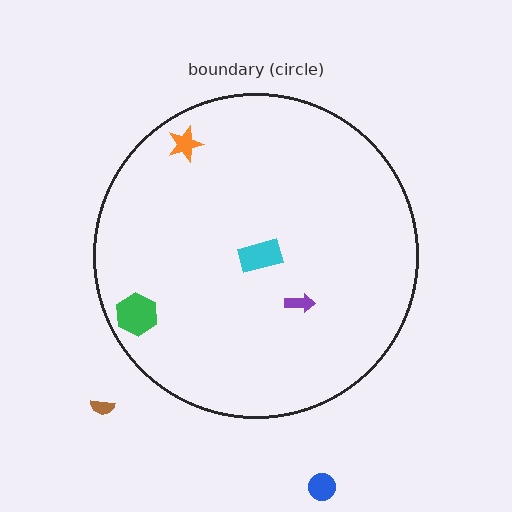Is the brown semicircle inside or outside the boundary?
Outside.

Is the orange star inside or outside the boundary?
Inside.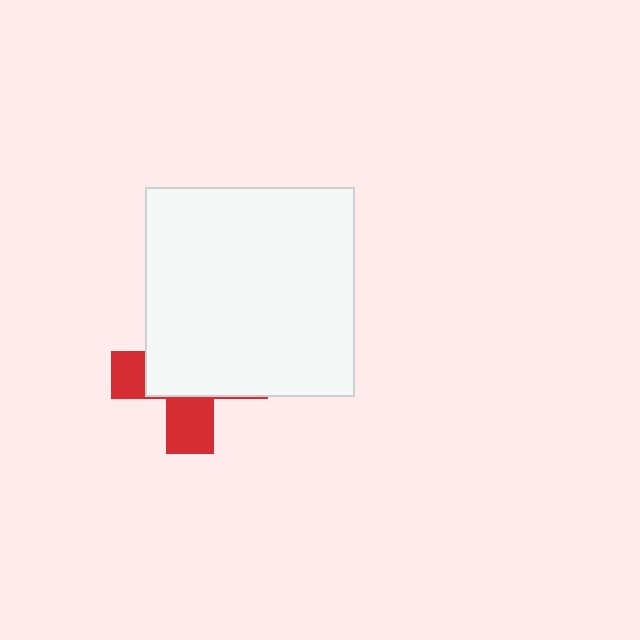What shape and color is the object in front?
The object in front is a white square.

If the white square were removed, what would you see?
You would see the complete red cross.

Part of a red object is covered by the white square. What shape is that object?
It is a cross.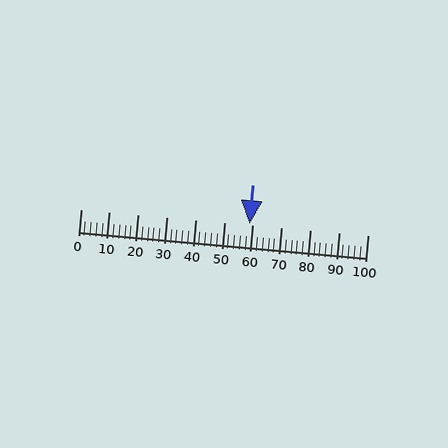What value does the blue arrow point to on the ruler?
The blue arrow points to approximately 59.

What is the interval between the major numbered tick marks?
The major tick marks are spaced 10 units apart.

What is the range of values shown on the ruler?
The ruler shows values from 0 to 100.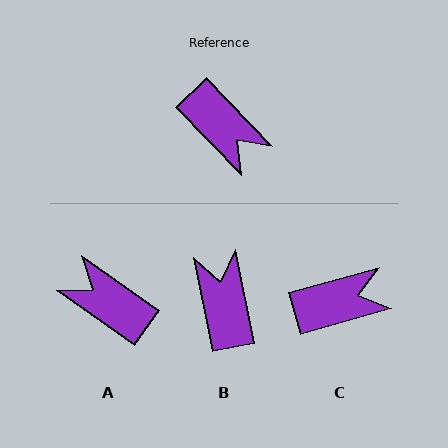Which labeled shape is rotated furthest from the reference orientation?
A, about 169 degrees away.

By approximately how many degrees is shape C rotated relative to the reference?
Approximately 62 degrees counter-clockwise.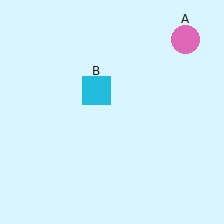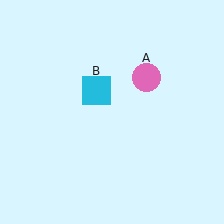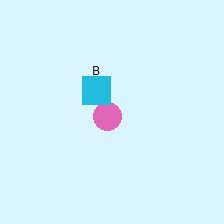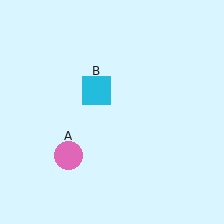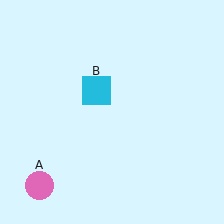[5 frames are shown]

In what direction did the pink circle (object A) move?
The pink circle (object A) moved down and to the left.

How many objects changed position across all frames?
1 object changed position: pink circle (object A).